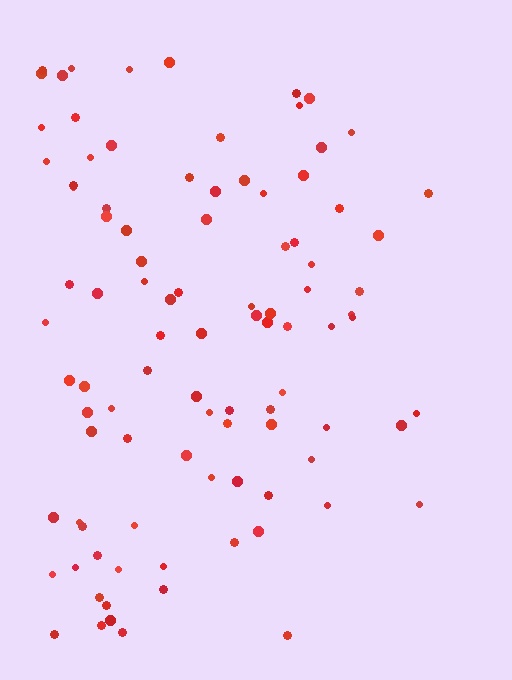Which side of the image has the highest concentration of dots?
The left.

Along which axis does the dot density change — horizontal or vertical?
Horizontal.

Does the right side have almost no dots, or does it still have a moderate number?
Still a moderate number, just noticeably fewer than the left.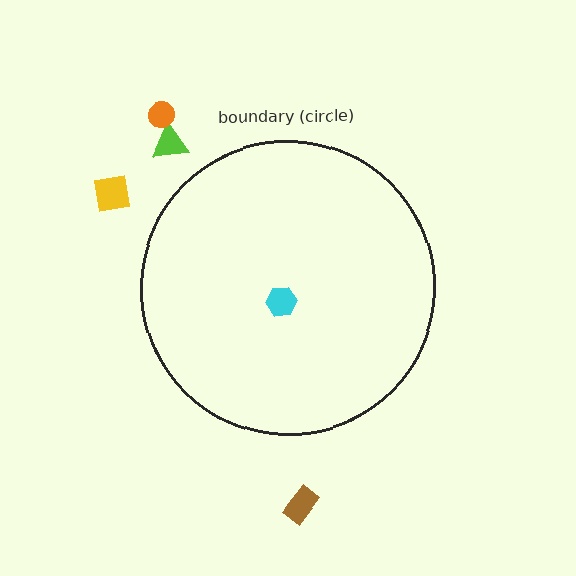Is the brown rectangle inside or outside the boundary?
Outside.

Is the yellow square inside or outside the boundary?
Outside.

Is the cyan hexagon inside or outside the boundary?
Inside.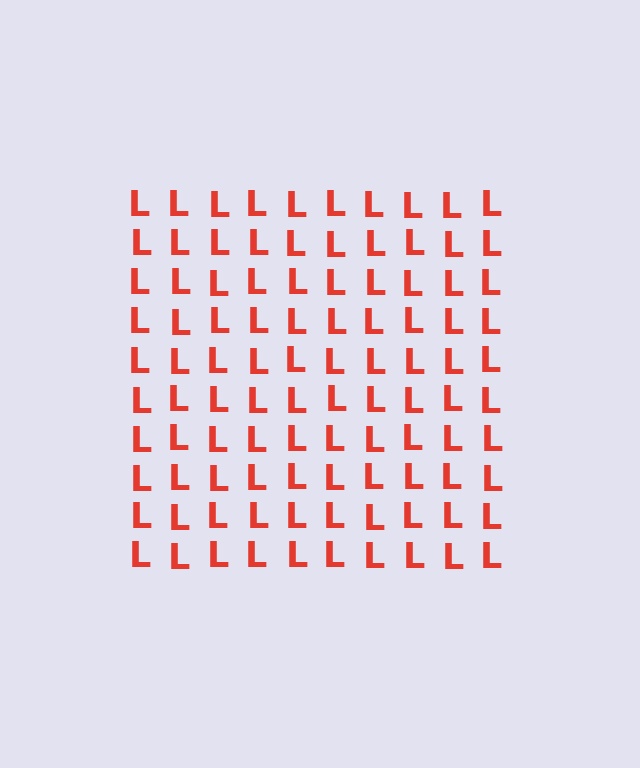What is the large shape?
The large shape is a square.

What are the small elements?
The small elements are letter L's.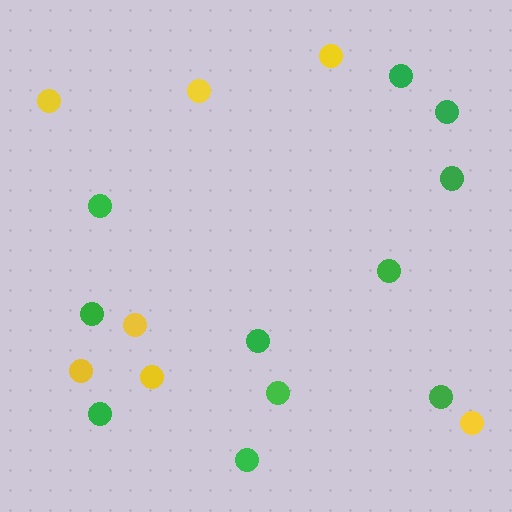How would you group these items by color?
There are 2 groups: one group of yellow circles (7) and one group of green circles (11).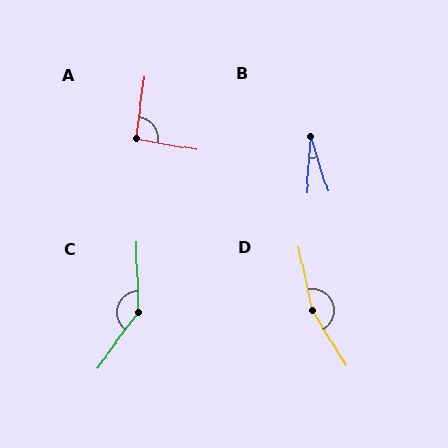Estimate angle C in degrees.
Approximately 142 degrees.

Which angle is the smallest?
B, at approximately 21 degrees.